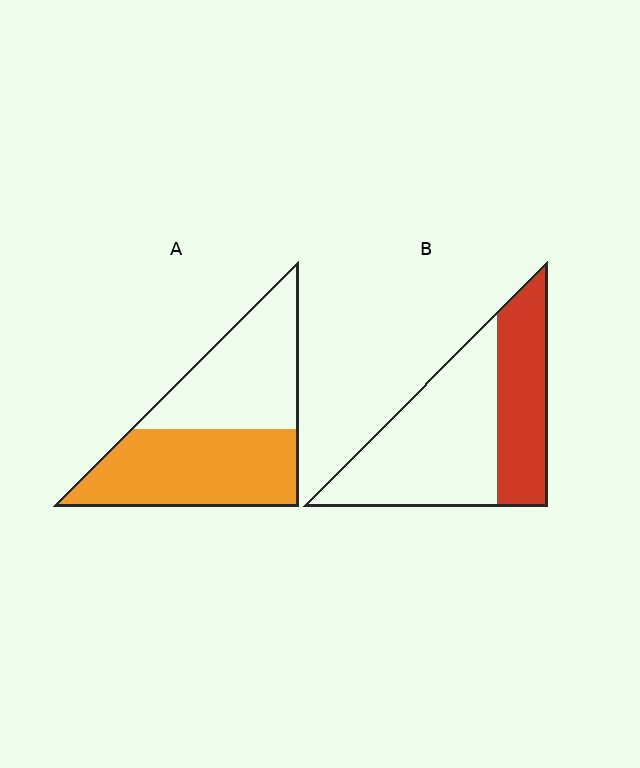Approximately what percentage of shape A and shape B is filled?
A is approximately 55% and B is approximately 35%.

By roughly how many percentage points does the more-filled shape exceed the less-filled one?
By roughly 15 percentage points (A over B).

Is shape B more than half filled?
No.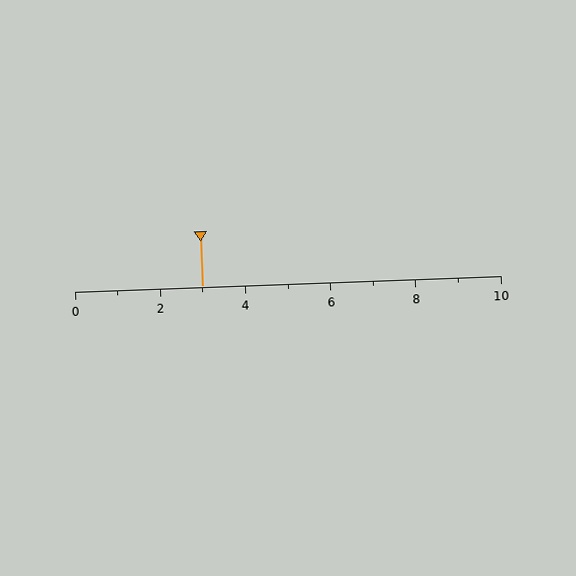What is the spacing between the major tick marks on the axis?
The major ticks are spaced 2 apart.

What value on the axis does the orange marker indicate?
The marker indicates approximately 3.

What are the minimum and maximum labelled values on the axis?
The axis runs from 0 to 10.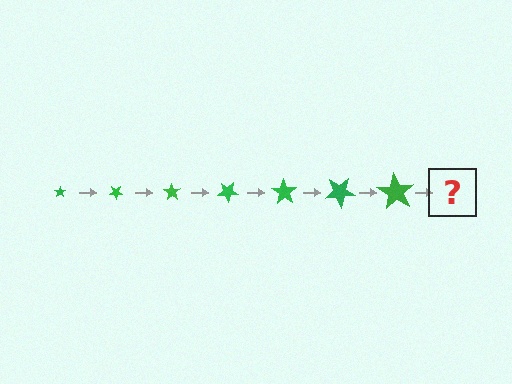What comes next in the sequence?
The next element should be a star, larger than the previous one and rotated 245 degrees from the start.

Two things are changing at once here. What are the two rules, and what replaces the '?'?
The two rules are that the star grows larger each step and it rotates 35 degrees each step. The '?' should be a star, larger than the previous one and rotated 245 degrees from the start.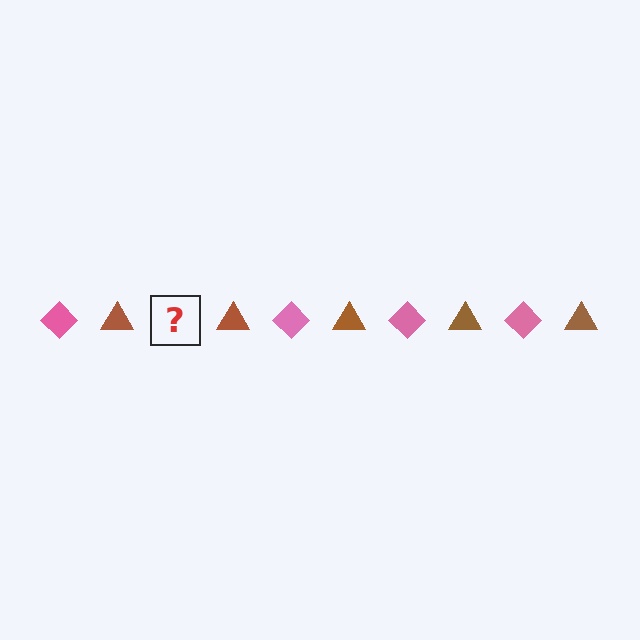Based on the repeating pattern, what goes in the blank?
The blank should be a pink diamond.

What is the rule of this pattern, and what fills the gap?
The rule is that the pattern alternates between pink diamond and brown triangle. The gap should be filled with a pink diamond.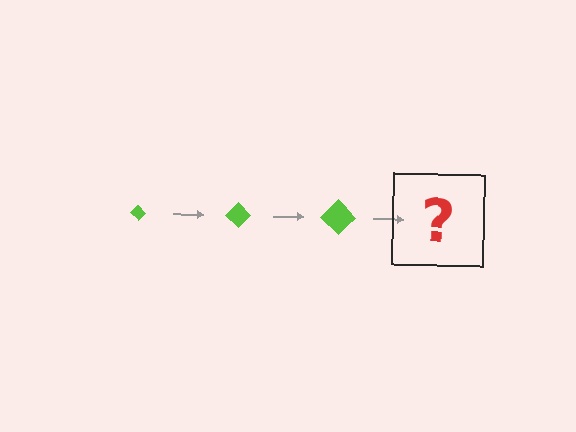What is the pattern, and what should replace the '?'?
The pattern is that the diamond gets progressively larger each step. The '?' should be a lime diamond, larger than the previous one.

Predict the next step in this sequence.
The next step is a lime diamond, larger than the previous one.